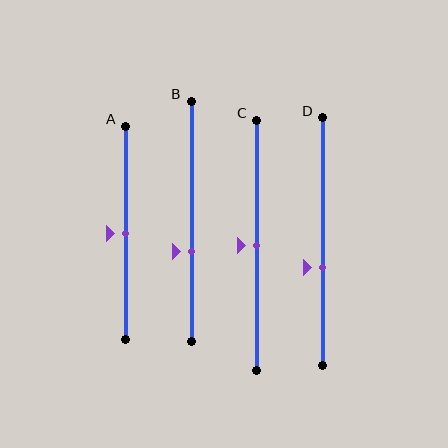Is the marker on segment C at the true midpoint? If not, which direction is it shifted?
Yes, the marker on segment C is at the true midpoint.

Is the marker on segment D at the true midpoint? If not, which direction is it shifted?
No, the marker on segment D is shifted downward by about 10% of the segment length.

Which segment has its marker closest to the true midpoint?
Segment A has its marker closest to the true midpoint.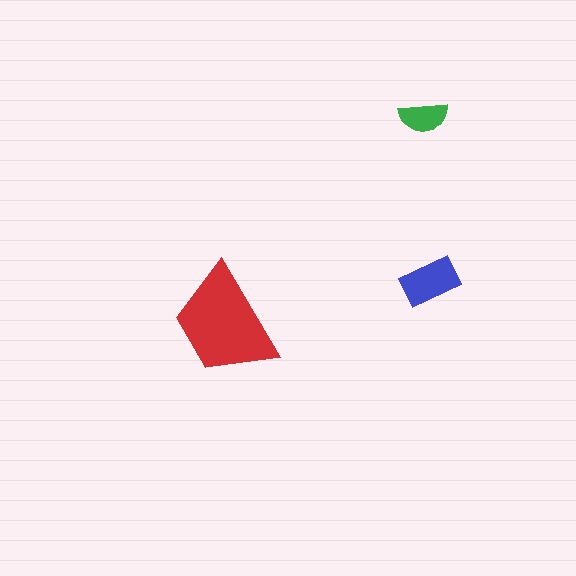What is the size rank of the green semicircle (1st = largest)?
3rd.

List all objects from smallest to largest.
The green semicircle, the blue rectangle, the red trapezoid.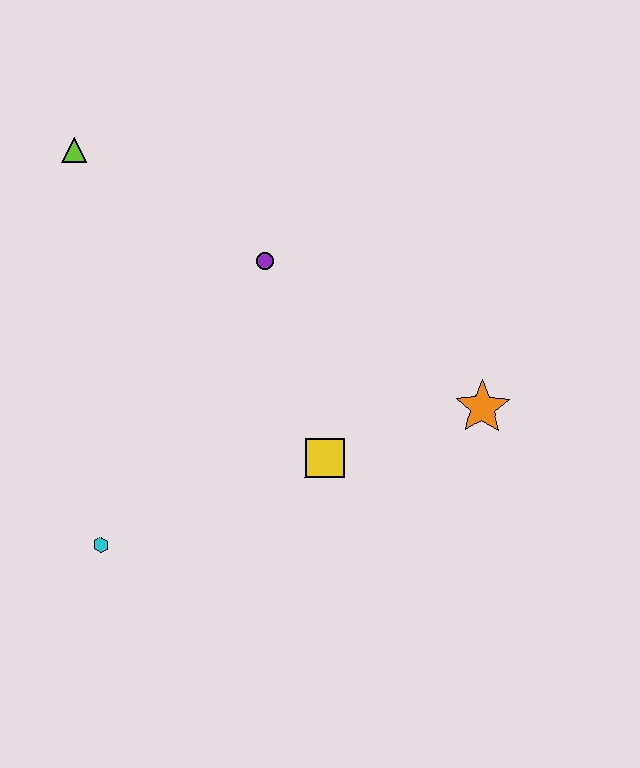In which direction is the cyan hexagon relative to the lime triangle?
The cyan hexagon is below the lime triangle.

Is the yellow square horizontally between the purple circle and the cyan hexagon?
No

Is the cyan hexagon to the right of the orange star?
No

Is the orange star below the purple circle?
Yes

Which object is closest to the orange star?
The yellow square is closest to the orange star.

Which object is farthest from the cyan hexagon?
The orange star is farthest from the cyan hexagon.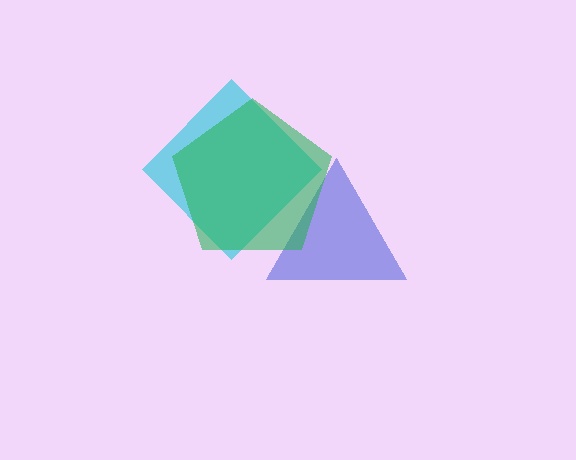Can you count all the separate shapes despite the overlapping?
Yes, there are 3 separate shapes.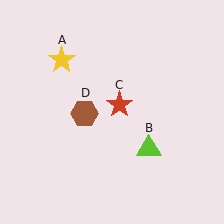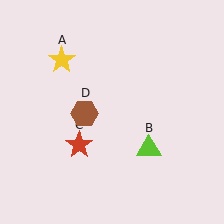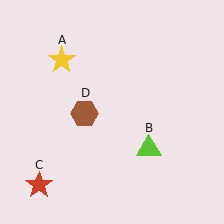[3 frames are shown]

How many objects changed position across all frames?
1 object changed position: red star (object C).